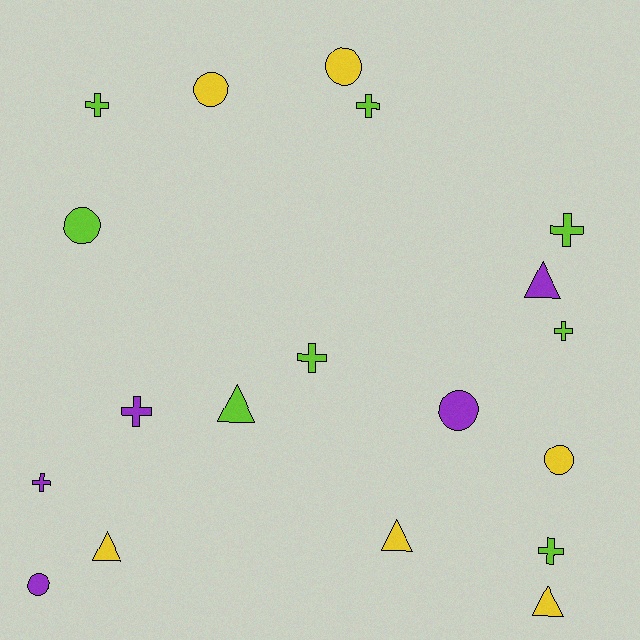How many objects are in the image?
There are 19 objects.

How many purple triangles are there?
There is 1 purple triangle.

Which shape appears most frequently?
Cross, with 8 objects.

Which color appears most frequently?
Lime, with 8 objects.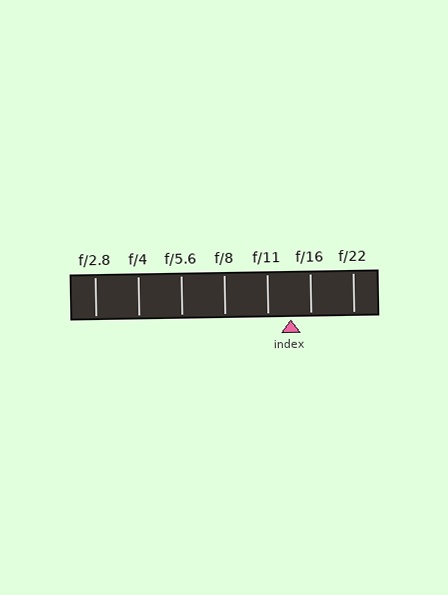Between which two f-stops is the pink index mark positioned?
The index mark is between f/11 and f/16.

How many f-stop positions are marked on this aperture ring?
There are 7 f-stop positions marked.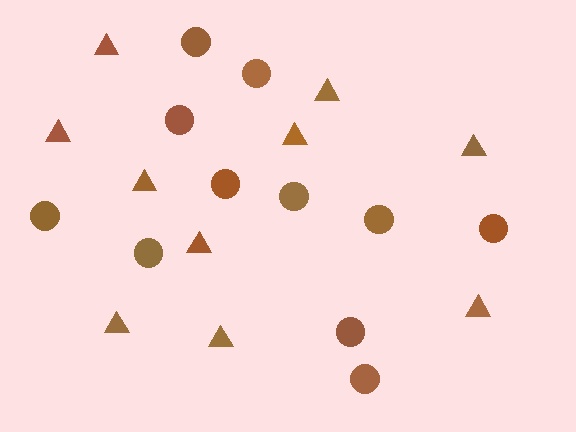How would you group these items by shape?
There are 2 groups: one group of triangles (10) and one group of circles (11).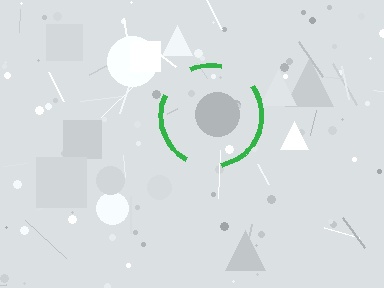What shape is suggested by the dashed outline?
The dashed outline suggests a circle.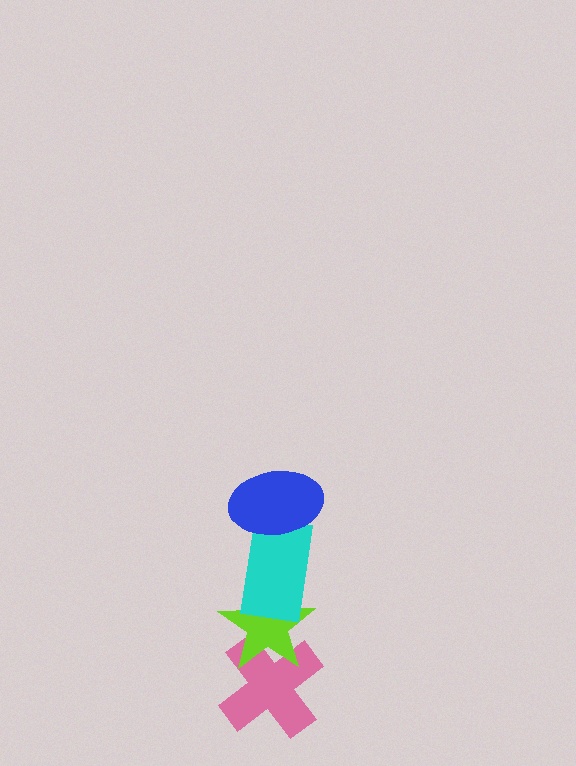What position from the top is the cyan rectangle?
The cyan rectangle is 2nd from the top.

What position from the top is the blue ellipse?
The blue ellipse is 1st from the top.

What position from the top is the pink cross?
The pink cross is 4th from the top.